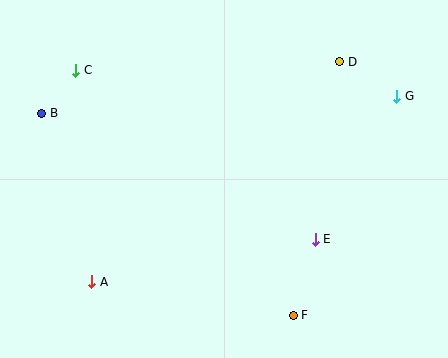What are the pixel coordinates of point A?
Point A is at (92, 282).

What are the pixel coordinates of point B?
Point B is at (42, 113).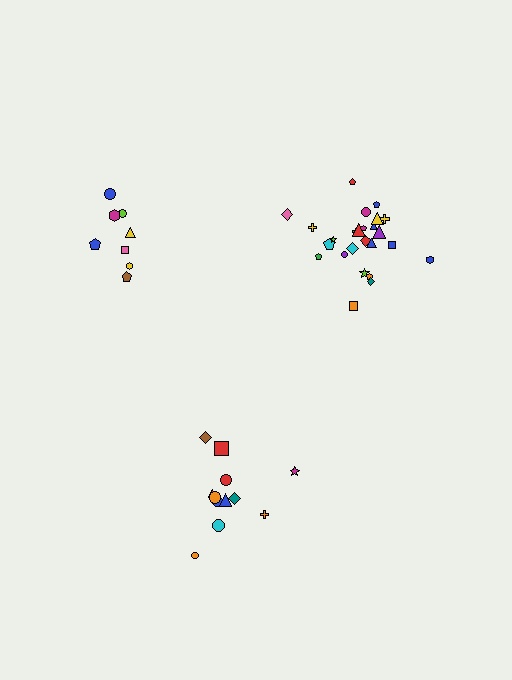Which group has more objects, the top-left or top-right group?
The top-right group.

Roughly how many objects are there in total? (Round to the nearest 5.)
Roughly 45 objects in total.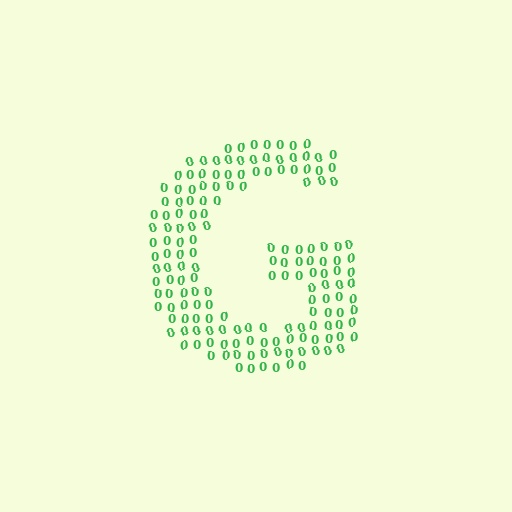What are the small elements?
The small elements are digit 0's.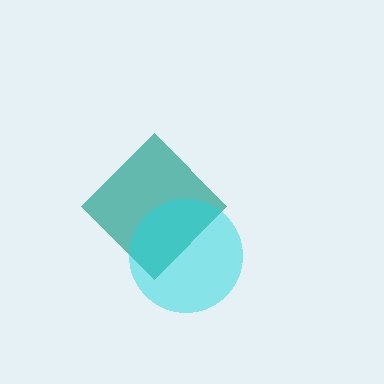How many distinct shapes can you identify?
There are 2 distinct shapes: a teal diamond, a cyan circle.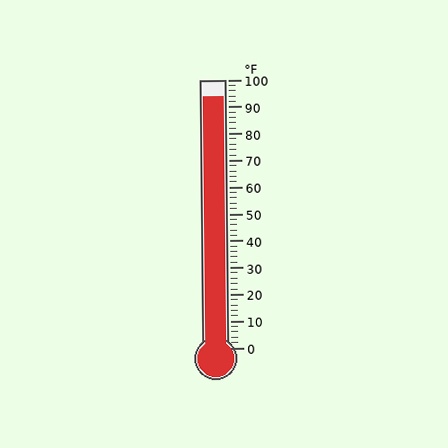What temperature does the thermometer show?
The thermometer shows approximately 94°F.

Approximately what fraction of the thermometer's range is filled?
The thermometer is filled to approximately 95% of its range.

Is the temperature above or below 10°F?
The temperature is above 10°F.